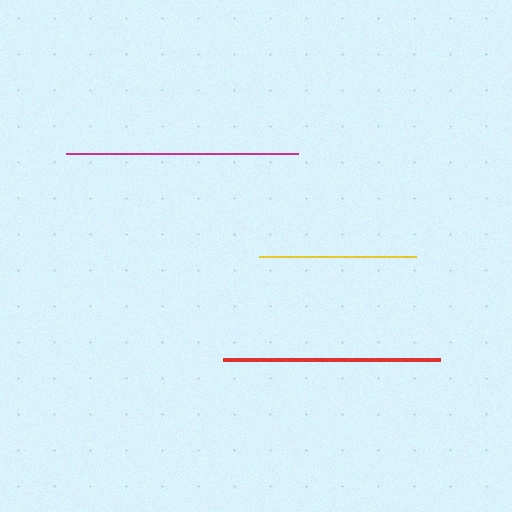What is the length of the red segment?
The red segment is approximately 217 pixels long.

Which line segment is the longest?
The magenta line is the longest at approximately 231 pixels.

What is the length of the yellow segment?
The yellow segment is approximately 157 pixels long.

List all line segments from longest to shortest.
From longest to shortest: magenta, red, yellow.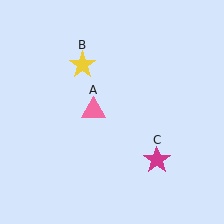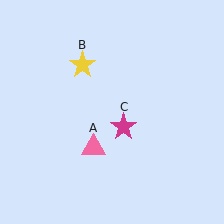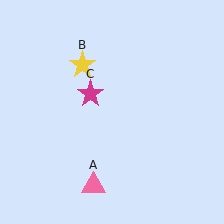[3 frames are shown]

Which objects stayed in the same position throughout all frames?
Yellow star (object B) remained stationary.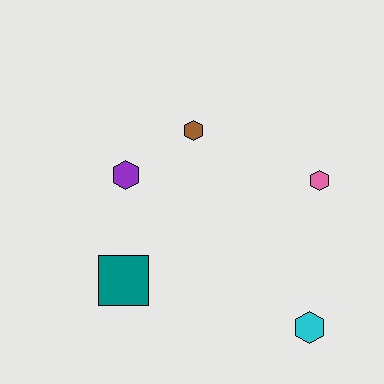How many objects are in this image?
There are 5 objects.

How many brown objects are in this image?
There is 1 brown object.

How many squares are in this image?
There is 1 square.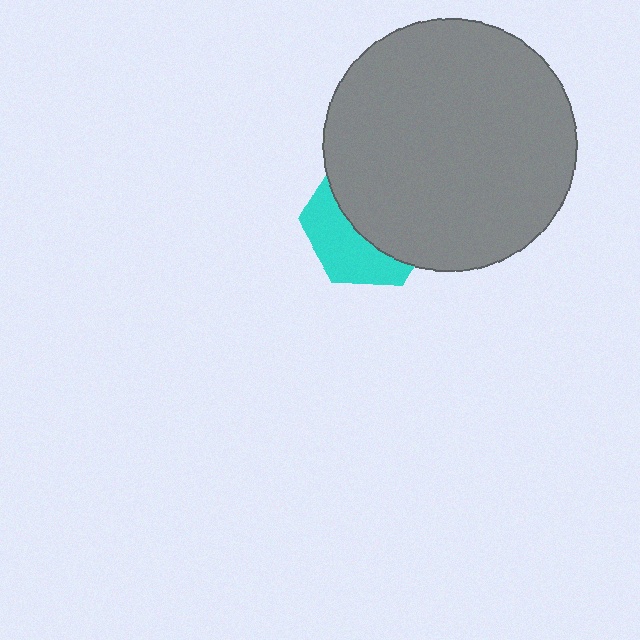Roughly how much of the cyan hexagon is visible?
A small part of it is visible (roughly 40%).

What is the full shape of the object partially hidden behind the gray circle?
The partially hidden object is a cyan hexagon.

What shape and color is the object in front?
The object in front is a gray circle.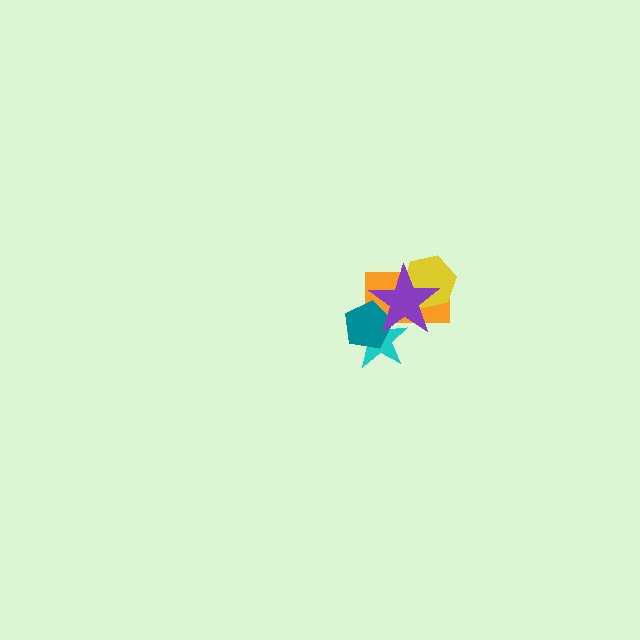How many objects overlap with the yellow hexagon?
2 objects overlap with the yellow hexagon.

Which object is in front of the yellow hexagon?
The purple star is in front of the yellow hexagon.